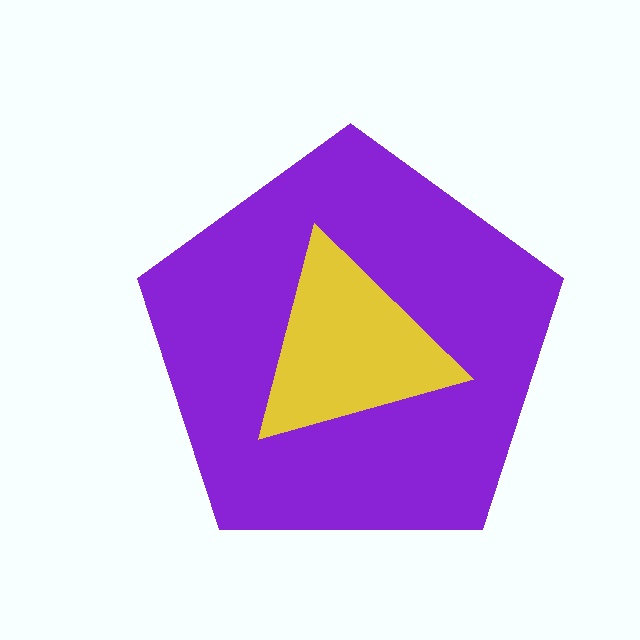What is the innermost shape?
The yellow triangle.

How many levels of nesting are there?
2.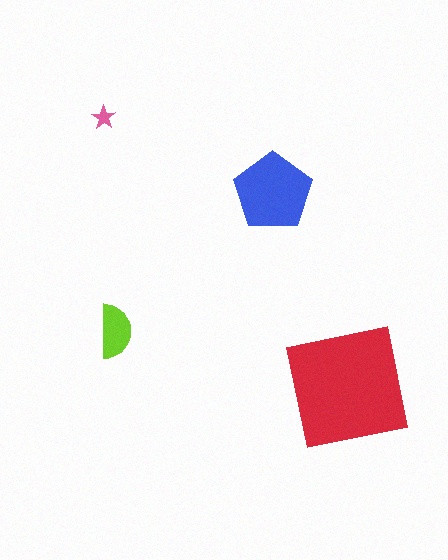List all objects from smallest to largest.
The pink star, the lime semicircle, the blue pentagon, the red square.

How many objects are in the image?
There are 4 objects in the image.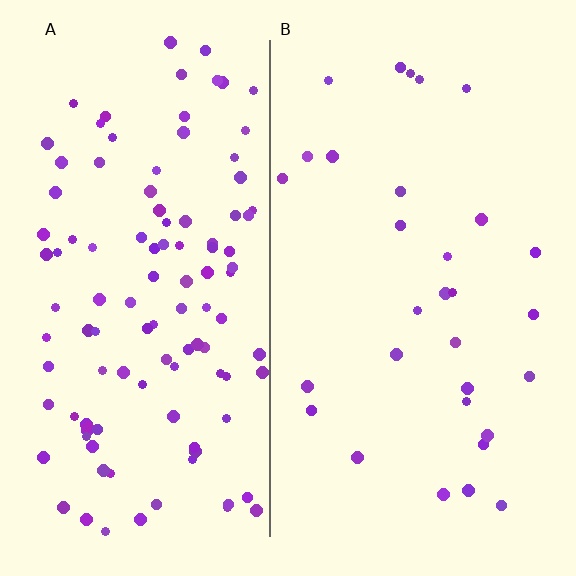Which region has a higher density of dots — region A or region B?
A (the left).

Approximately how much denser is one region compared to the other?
Approximately 3.6× — region A over region B.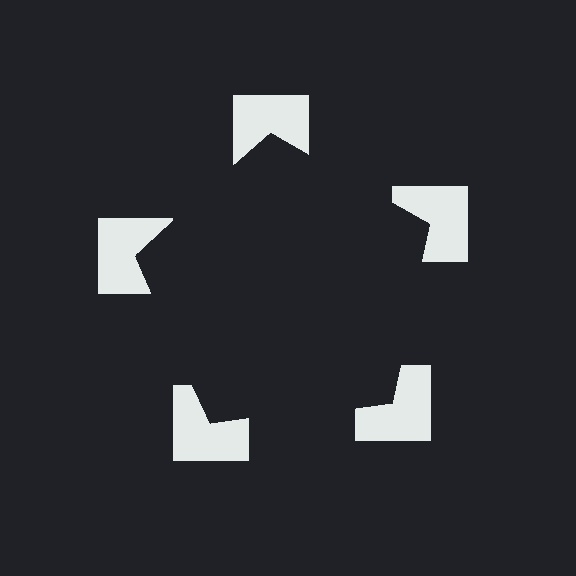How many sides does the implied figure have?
5 sides.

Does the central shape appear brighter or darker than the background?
It typically appears slightly darker than the background, even though no actual brightness change is drawn.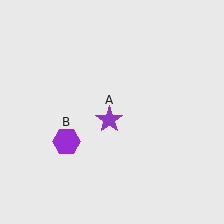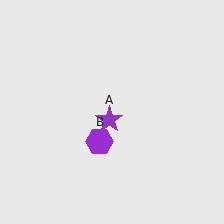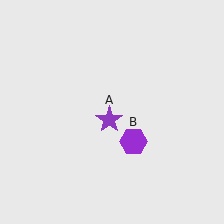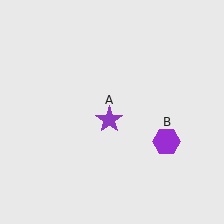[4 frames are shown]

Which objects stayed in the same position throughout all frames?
Purple star (object A) remained stationary.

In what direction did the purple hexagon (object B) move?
The purple hexagon (object B) moved right.